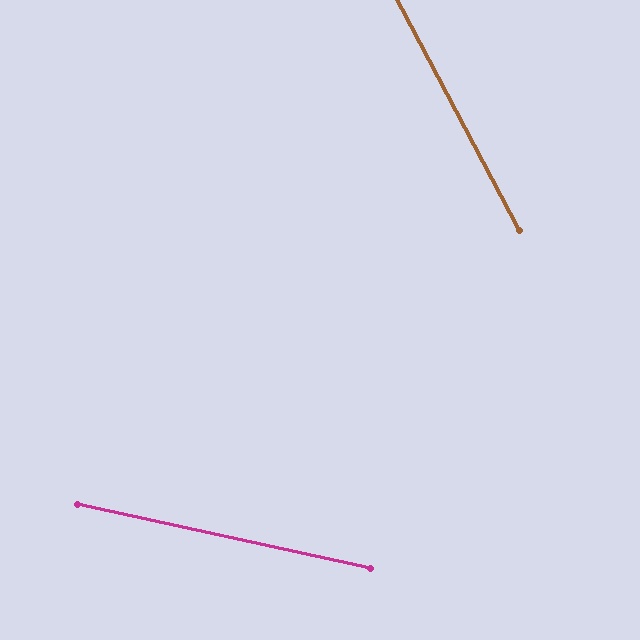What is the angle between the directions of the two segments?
Approximately 50 degrees.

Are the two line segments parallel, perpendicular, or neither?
Neither parallel nor perpendicular — they differ by about 50°.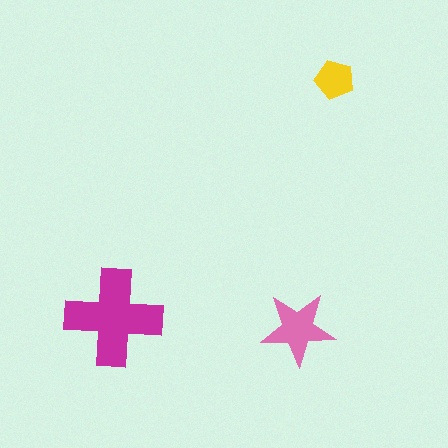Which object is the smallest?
The yellow pentagon.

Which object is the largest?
The magenta cross.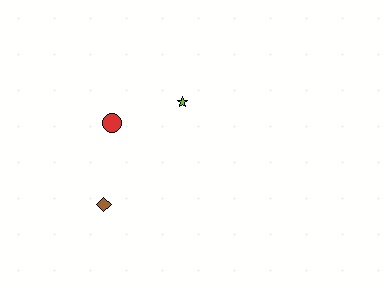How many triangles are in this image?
There are no triangles.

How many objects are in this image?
There are 3 objects.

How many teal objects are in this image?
There are no teal objects.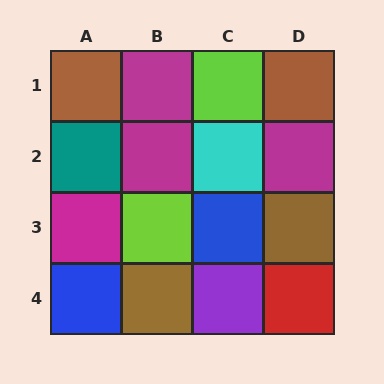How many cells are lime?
2 cells are lime.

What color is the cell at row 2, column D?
Magenta.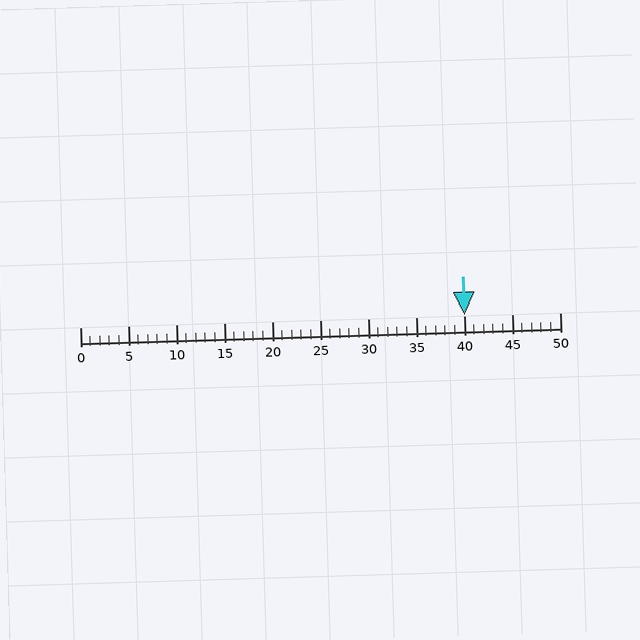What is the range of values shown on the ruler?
The ruler shows values from 0 to 50.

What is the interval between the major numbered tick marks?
The major tick marks are spaced 5 units apart.